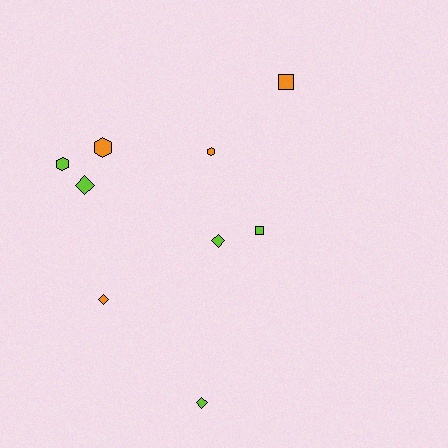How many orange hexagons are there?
There are 2 orange hexagons.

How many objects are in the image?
There are 9 objects.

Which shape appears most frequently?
Diamond, with 4 objects.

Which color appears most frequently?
Lime, with 5 objects.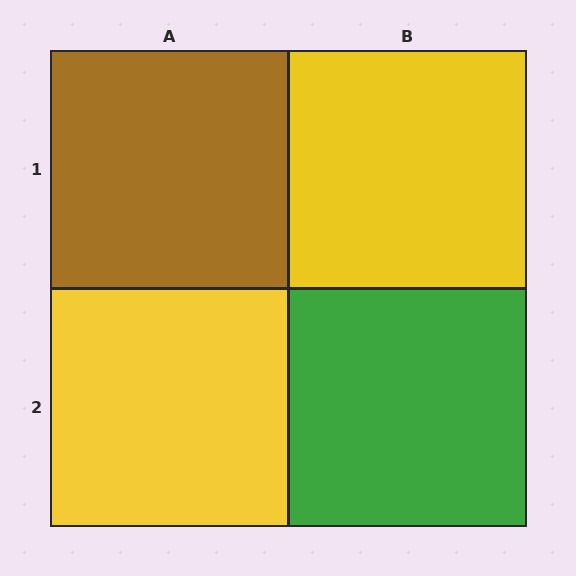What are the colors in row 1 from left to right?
Brown, yellow.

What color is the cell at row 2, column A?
Yellow.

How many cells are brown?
1 cell is brown.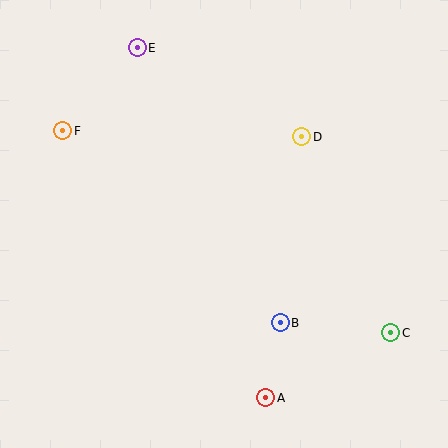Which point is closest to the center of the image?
Point B at (280, 323) is closest to the center.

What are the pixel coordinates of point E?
Point E is at (137, 48).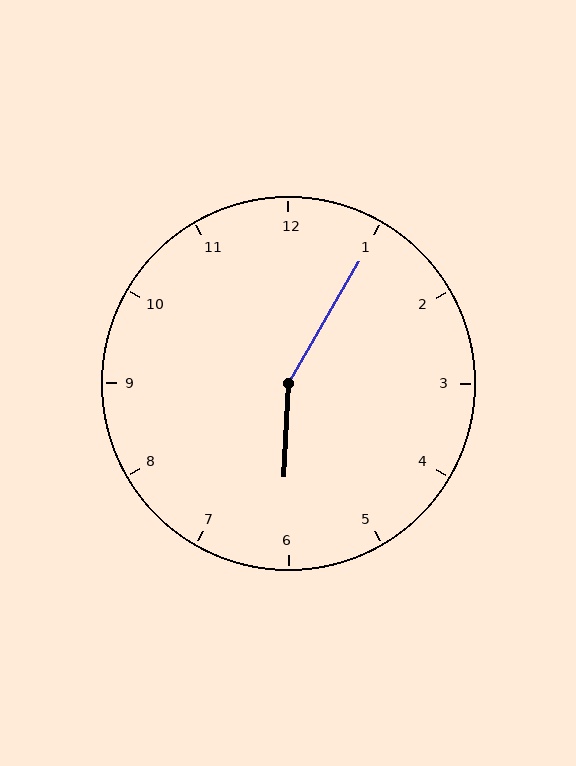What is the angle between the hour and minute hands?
Approximately 152 degrees.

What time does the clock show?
6:05.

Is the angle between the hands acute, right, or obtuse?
It is obtuse.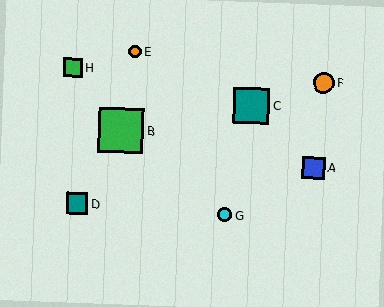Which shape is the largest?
The green square (labeled B) is the largest.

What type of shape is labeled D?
Shape D is a teal square.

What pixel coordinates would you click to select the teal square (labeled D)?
Click at (77, 204) to select the teal square D.